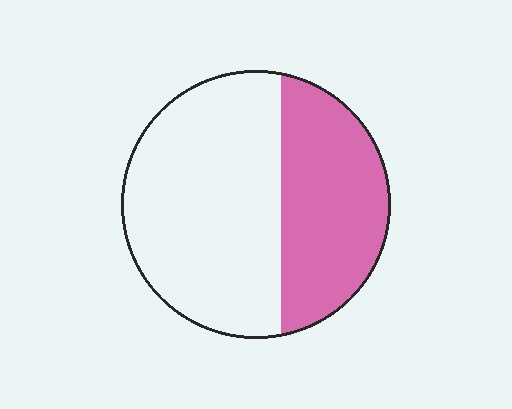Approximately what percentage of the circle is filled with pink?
Approximately 40%.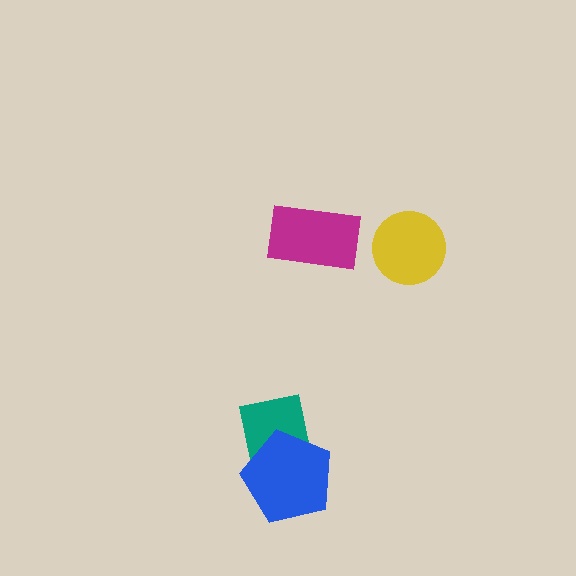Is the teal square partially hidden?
Yes, it is partially covered by another shape.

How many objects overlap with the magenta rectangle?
0 objects overlap with the magenta rectangle.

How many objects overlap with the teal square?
1 object overlaps with the teal square.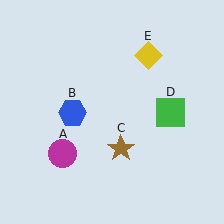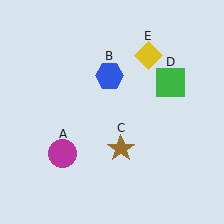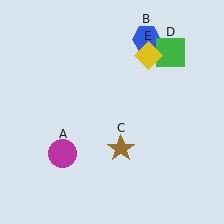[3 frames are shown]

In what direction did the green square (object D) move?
The green square (object D) moved up.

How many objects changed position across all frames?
2 objects changed position: blue hexagon (object B), green square (object D).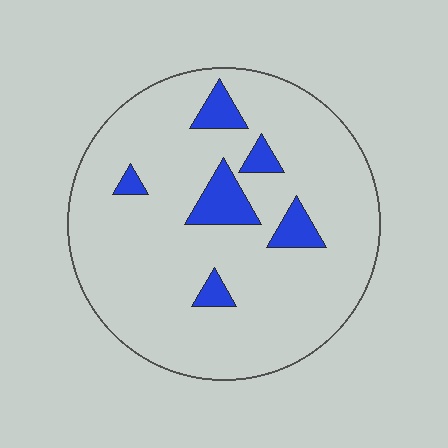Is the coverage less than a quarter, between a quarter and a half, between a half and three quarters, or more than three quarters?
Less than a quarter.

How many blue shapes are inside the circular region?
6.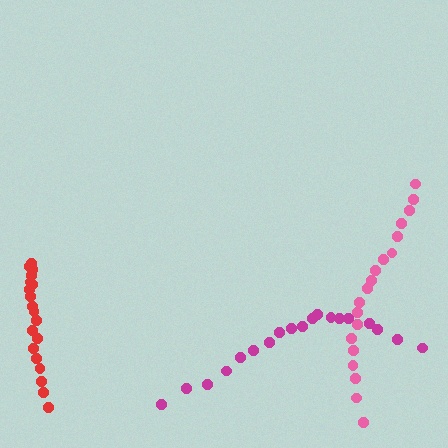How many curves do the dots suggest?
There are 3 distinct paths.